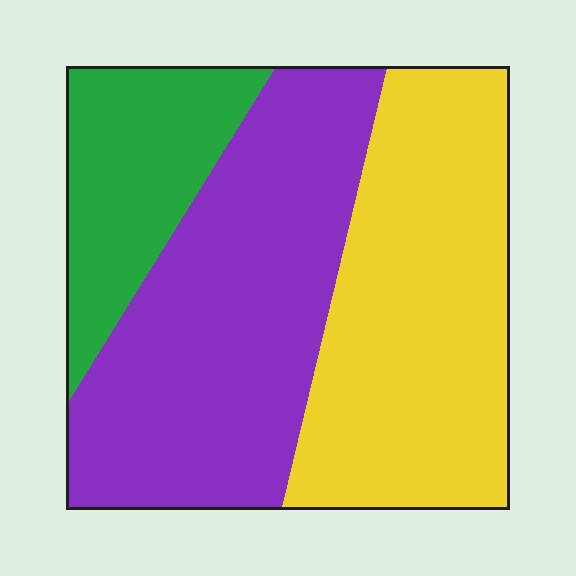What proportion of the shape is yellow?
Yellow takes up between a quarter and a half of the shape.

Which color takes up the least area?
Green, at roughly 20%.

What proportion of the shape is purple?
Purple covers about 40% of the shape.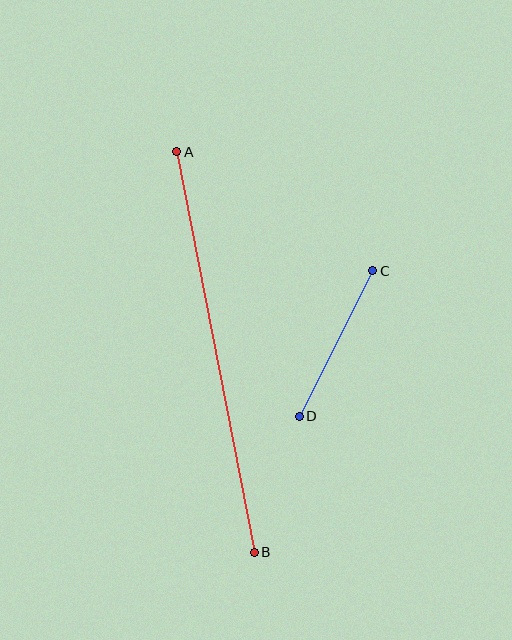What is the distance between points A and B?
The distance is approximately 408 pixels.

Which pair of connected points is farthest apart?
Points A and B are farthest apart.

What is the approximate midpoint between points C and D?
The midpoint is at approximately (336, 343) pixels.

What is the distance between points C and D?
The distance is approximately 163 pixels.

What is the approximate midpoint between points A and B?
The midpoint is at approximately (215, 352) pixels.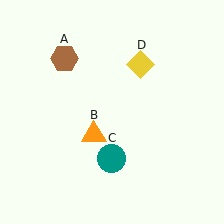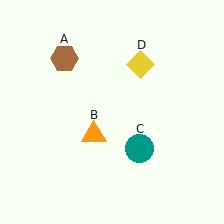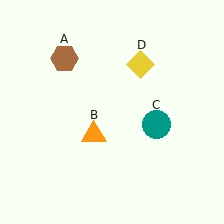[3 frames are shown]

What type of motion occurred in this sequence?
The teal circle (object C) rotated counterclockwise around the center of the scene.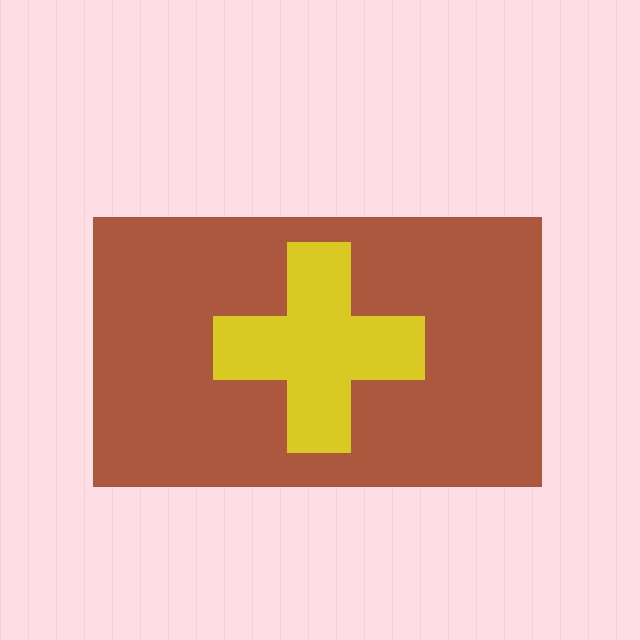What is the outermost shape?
The brown rectangle.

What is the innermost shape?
The yellow cross.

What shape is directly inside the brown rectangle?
The yellow cross.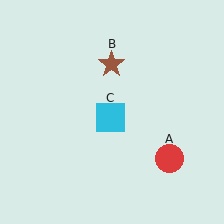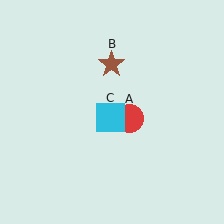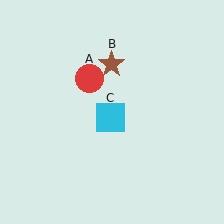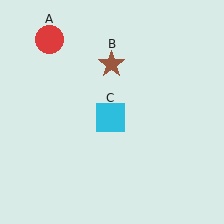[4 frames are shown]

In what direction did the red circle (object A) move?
The red circle (object A) moved up and to the left.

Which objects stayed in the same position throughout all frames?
Brown star (object B) and cyan square (object C) remained stationary.